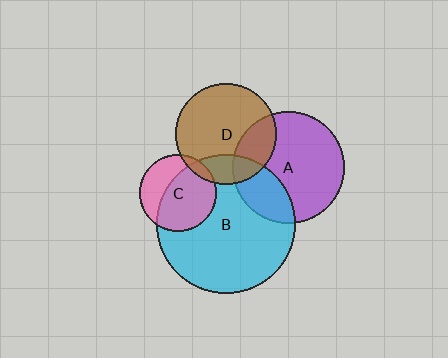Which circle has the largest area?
Circle B (cyan).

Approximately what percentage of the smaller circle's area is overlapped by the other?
Approximately 10%.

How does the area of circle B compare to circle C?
Approximately 3.3 times.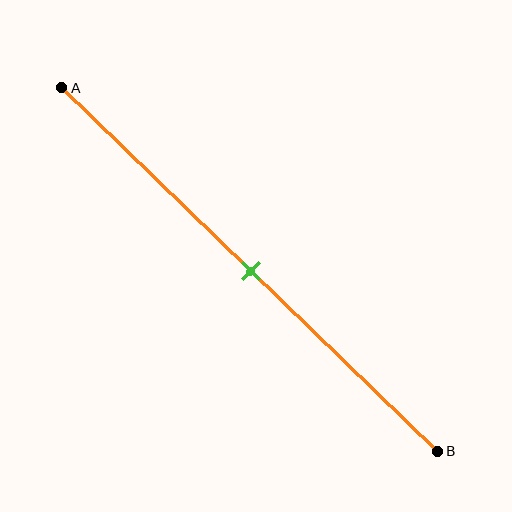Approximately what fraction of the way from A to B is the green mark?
The green mark is approximately 50% of the way from A to B.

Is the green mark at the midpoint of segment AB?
Yes, the mark is approximately at the midpoint.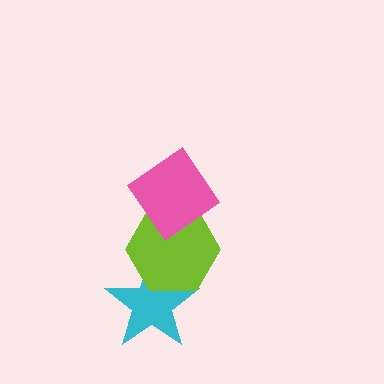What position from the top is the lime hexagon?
The lime hexagon is 2nd from the top.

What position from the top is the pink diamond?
The pink diamond is 1st from the top.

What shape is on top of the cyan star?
The lime hexagon is on top of the cyan star.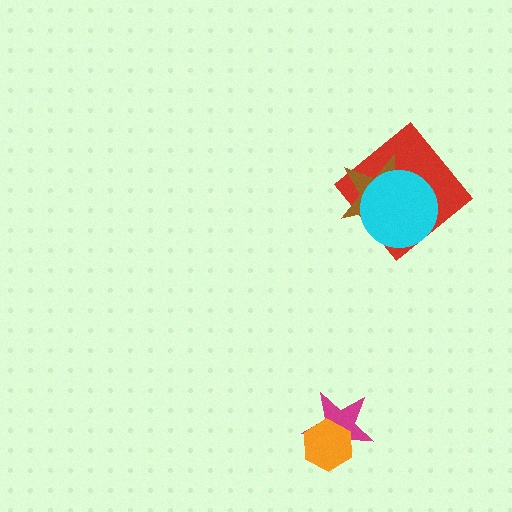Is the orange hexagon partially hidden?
No, no other shape covers it.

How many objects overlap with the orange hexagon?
1 object overlaps with the orange hexagon.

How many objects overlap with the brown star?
2 objects overlap with the brown star.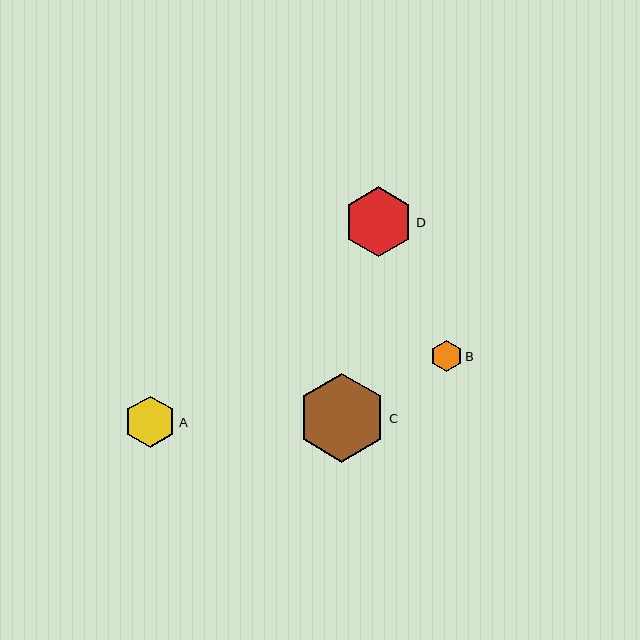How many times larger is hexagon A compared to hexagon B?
Hexagon A is approximately 1.6 times the size of hexagon B.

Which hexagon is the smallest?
Hexagon B is the smallest with a size of approximately 31 pixels.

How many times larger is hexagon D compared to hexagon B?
Hexagon D is approximately 2.2 times the size of hexagon B.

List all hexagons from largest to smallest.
From largest to smallest: C, D, A, B.